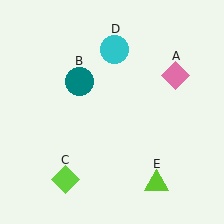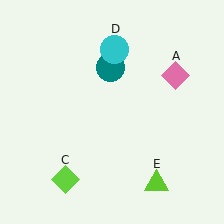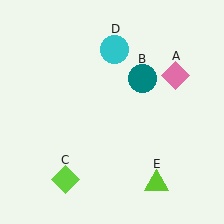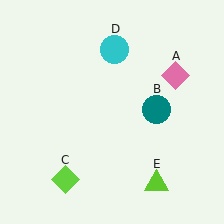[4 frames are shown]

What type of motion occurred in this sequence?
The teal circle (object B) rotated clockwise around the center of the scene.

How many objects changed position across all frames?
1 object changed position: teal circle (object B).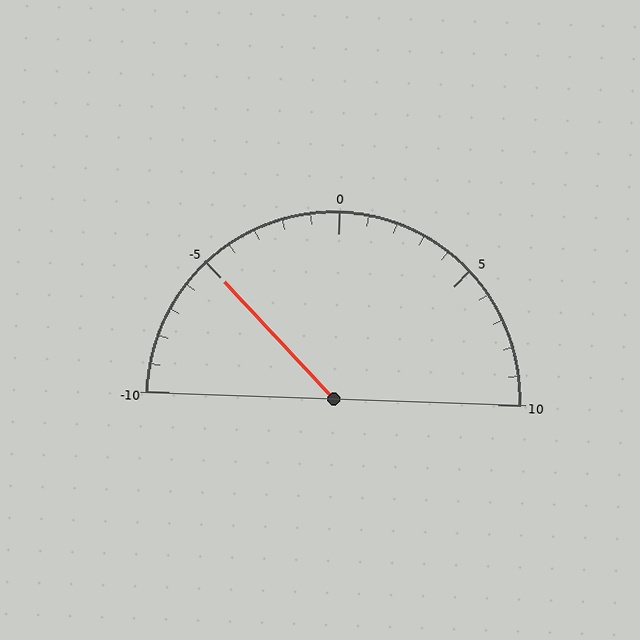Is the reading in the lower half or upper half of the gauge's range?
The reading is in the lower half of the range (-10 to 10).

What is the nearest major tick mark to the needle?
The nearest major tick mark is -5.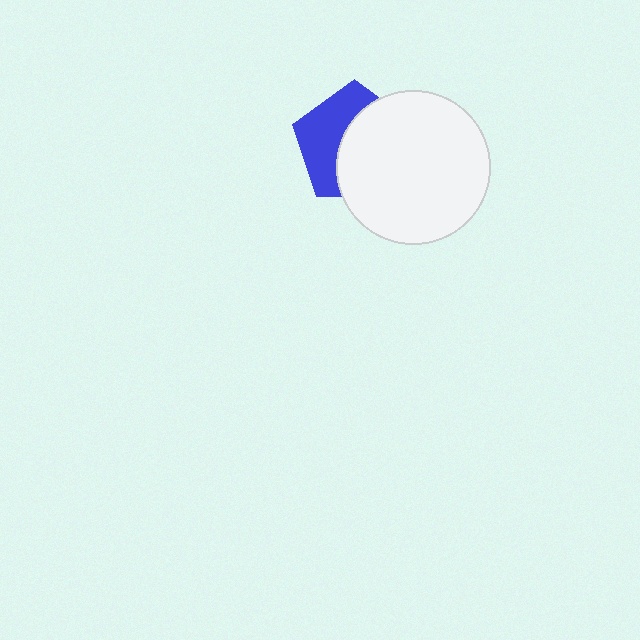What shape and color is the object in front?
The object in front is a white circle.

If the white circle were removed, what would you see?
You would see the complete blue pentagon.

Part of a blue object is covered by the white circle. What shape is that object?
It is a pentagon.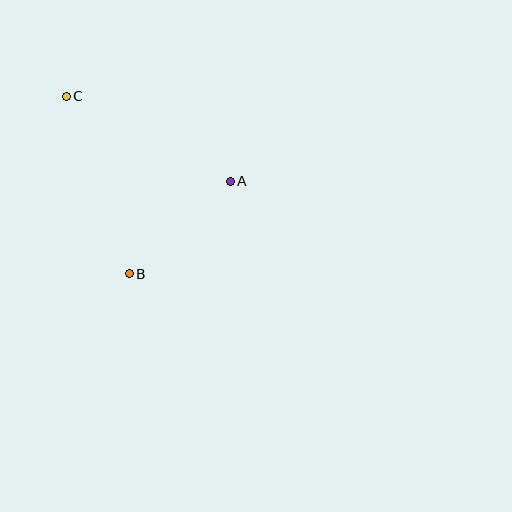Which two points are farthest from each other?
Points B and C are farthest from each other.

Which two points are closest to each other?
Points A and B are closest to each other.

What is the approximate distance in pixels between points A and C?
The distance between A and C is approximately 185 pixels.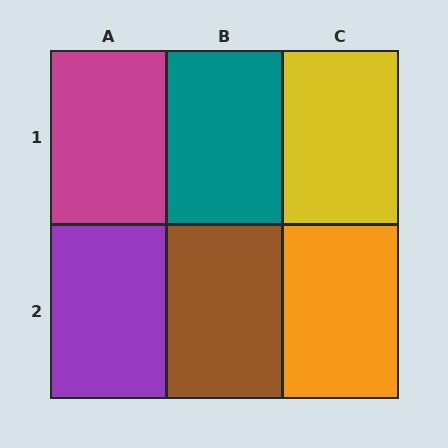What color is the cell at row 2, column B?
Brown.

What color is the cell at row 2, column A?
Purple.